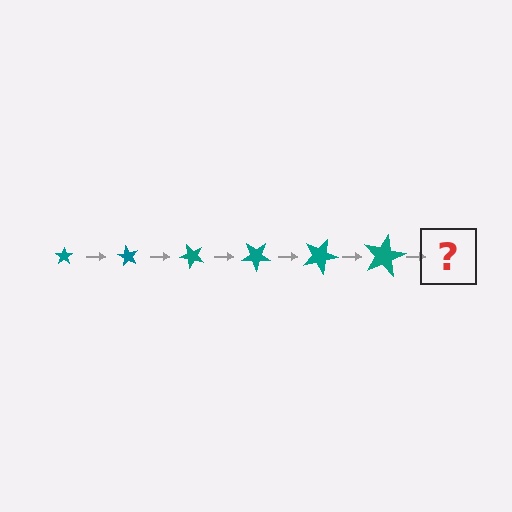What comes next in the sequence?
The next element should be a star, larger than the previous one and rotated 360 degrees from the start.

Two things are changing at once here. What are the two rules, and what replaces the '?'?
The two rules are that the star grows larger each step and it rotates 60 degrees each step. The '?' should be a star, larger than the previous one and rotated 360 degrees from the start.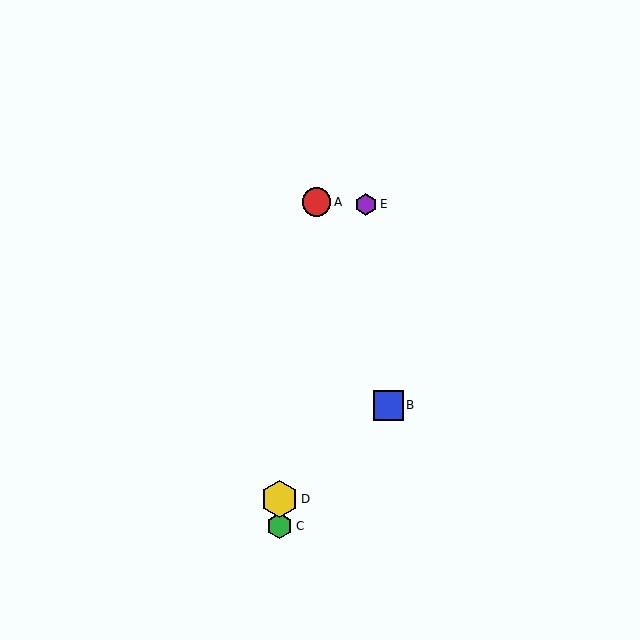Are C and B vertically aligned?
No, C is at x≈280 and B is at x≈388.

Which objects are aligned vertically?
Objects C, D are aligned vertically.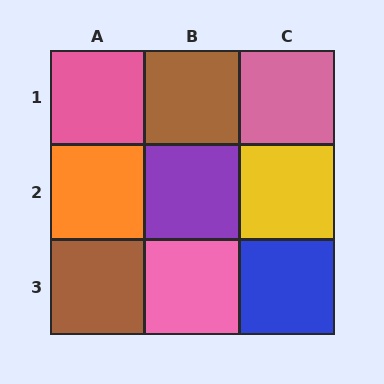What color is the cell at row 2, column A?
Orange.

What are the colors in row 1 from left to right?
Pink, brown, pink.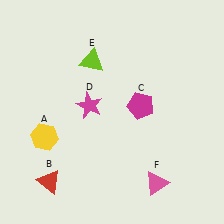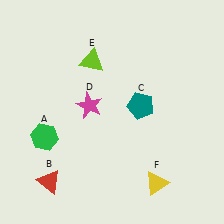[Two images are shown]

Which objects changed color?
A changed from yellow to green. C changed from magenta to teal. F changed from pink to yellow.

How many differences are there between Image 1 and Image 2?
There are 3 differences between the two images.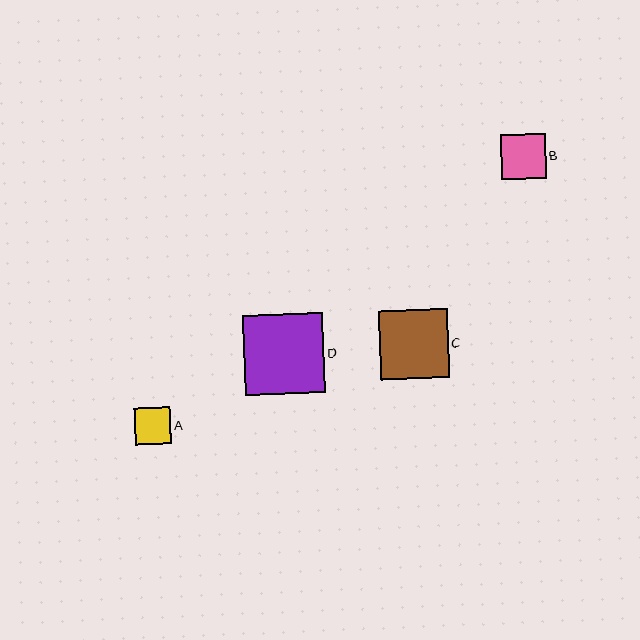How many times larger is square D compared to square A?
Square D is approximately 2.2 times the size of square A.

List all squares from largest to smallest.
From largest to smallest: D, C, B, A.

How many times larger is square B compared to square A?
Square B is approximately 1.2 times the size of square A.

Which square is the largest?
Square D is the largest with a size of approximately 80 pixels.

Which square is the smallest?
Square A is the smallest with a size of approximately 36 pixels.